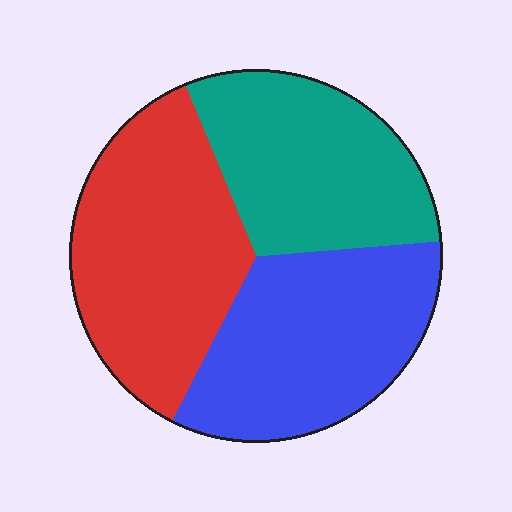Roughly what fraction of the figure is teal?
Teal takes up between a quarter and a half of the figure.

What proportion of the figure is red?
Red takes up about three eighths (3/8) of the figure.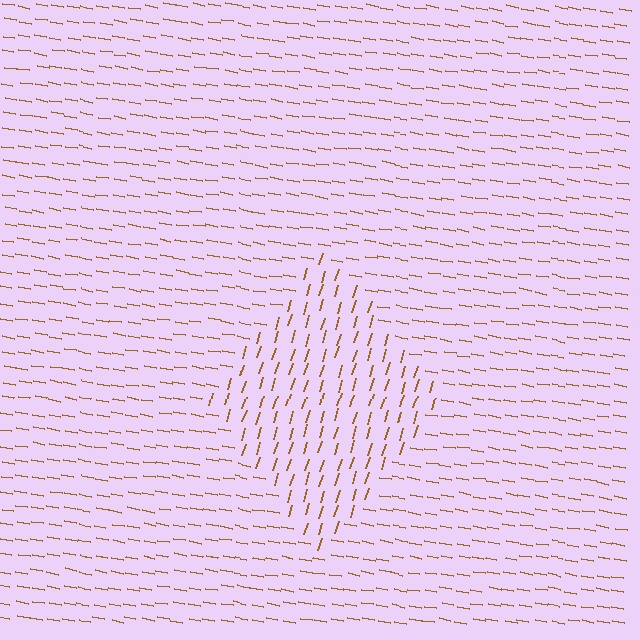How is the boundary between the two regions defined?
The boundary is defined purely by a change in line orientation (approximately 83 degrees difference). All lines are the same color and thickness.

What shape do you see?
I see a diamond.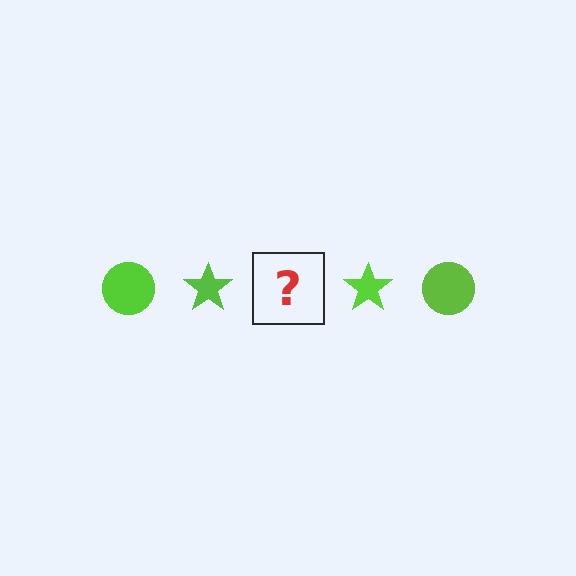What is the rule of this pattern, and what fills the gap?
The rule is that the pattern cycles through circle, star shapes in lime. The gap should be filled with a lime circle.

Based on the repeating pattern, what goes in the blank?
The blank should be a lime circle.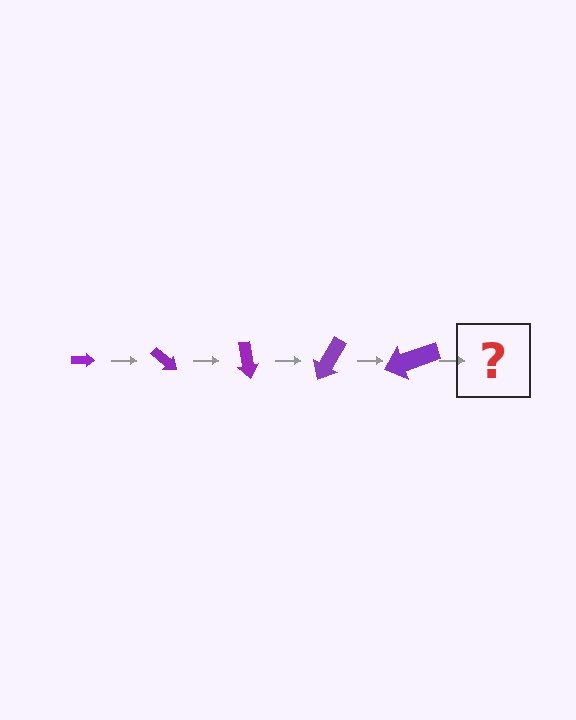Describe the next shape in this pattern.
It should be an arrow, larger than the previous one and rotated 200 degrees from the start.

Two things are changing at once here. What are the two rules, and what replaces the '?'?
The two rules are that the arrow grows larger each step and it rotates 40 degrees each step. The '?' should be an arrow, larger than the previous one and rotated 200 degrees from the start.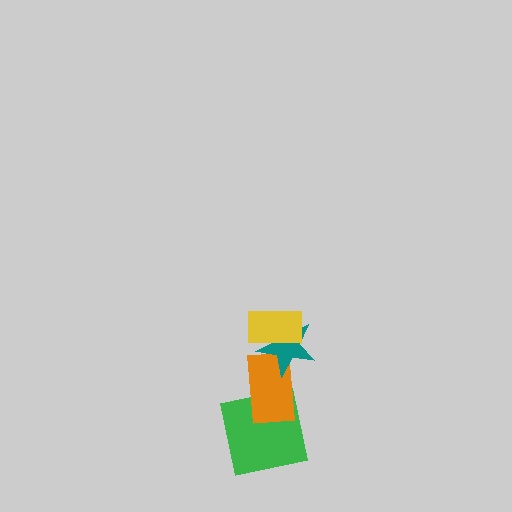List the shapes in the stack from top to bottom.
From top to bottom: the yellow rectangle, the teal star, the orange rectangle, the green square.